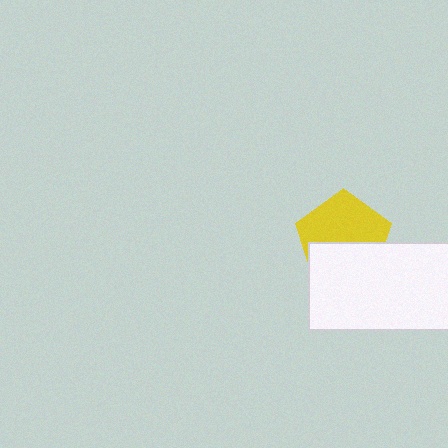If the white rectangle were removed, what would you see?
You would see the complete yellow pentagon.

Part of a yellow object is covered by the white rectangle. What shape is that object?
It is a pentagon.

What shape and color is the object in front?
The object in front is a white rectangle.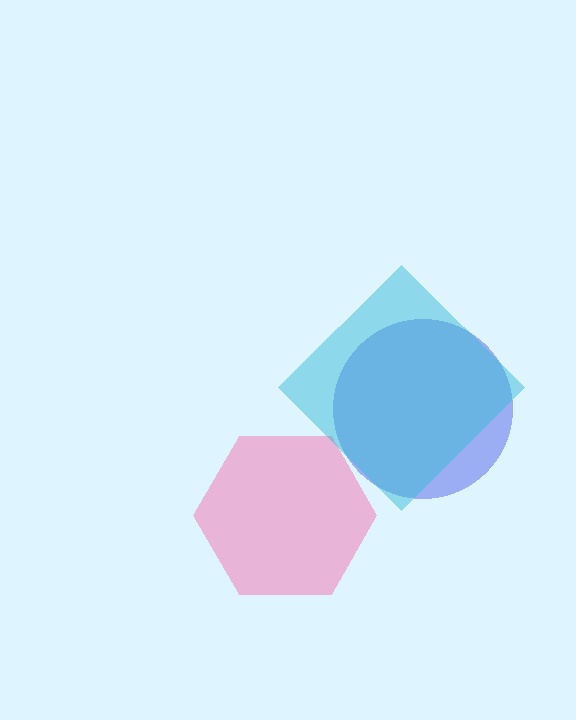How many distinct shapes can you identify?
There are 3 distinct shapes: a pink hexagon, a blue circle, a cyan diamond.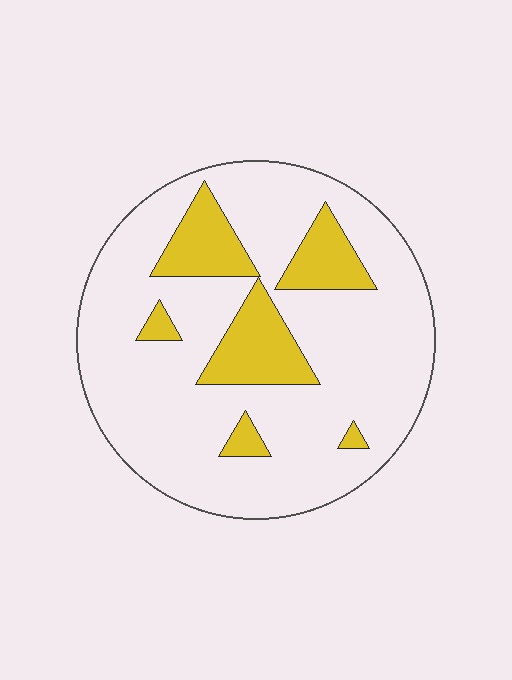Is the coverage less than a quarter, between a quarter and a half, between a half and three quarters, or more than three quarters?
Less than a quarter.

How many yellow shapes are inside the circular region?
6.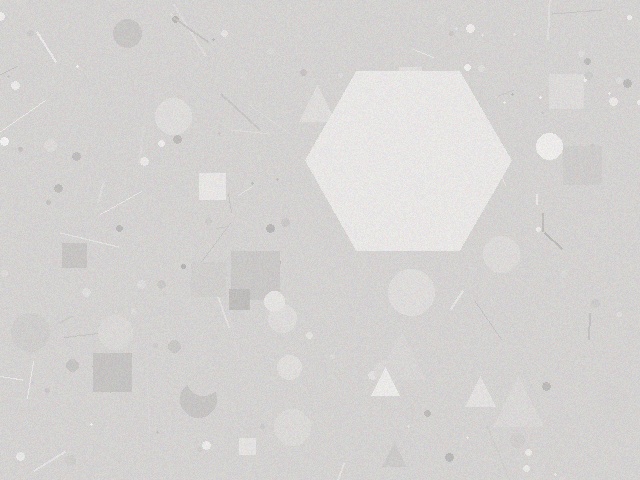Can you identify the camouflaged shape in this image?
The camouflaged shape is a hexagon.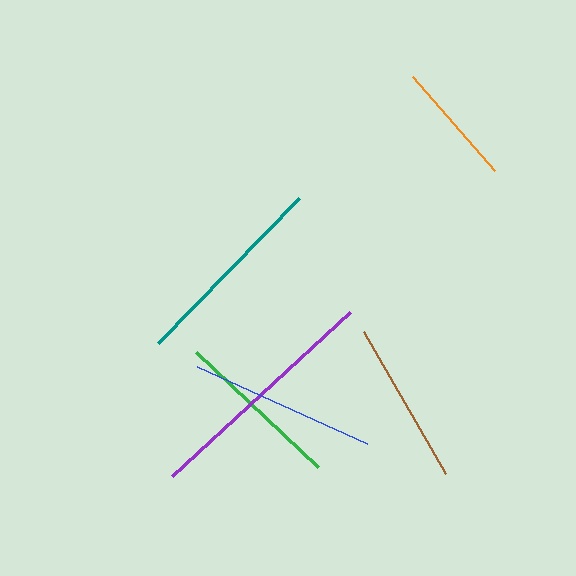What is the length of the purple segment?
The purple segment is approximately 242 pixels long.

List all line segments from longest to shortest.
From longest to shortest: purple, teal, blue, green, brown, orange.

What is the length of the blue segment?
The blue segment is approximately 186 pixels long.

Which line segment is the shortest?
The orange line is the shortest at approximately 125 pixels.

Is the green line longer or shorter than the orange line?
The green line is longer than the orange line.